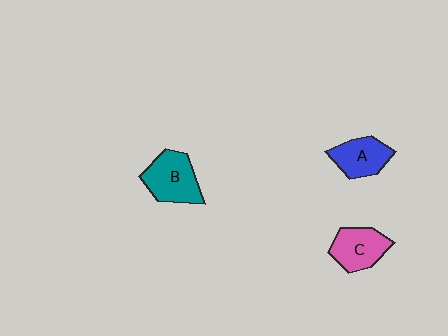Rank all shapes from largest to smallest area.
From largest to smallest: B (teal), C (pink), A (blue).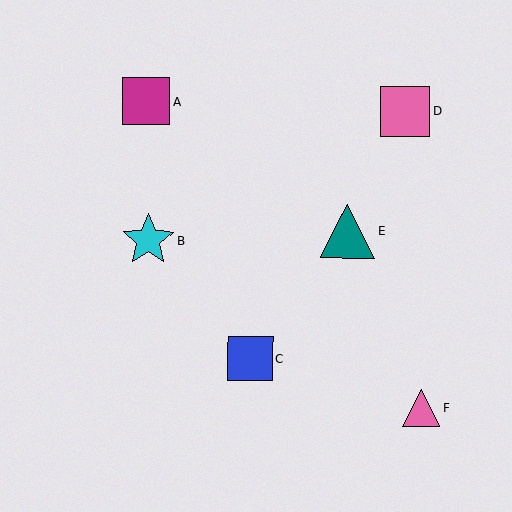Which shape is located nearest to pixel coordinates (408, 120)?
The pink square (labeled D) at (405, 111) is nearest to that location.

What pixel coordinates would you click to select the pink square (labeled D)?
Click at (405, 111) to select the pink square D.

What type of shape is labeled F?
Shape F is a pink triangle.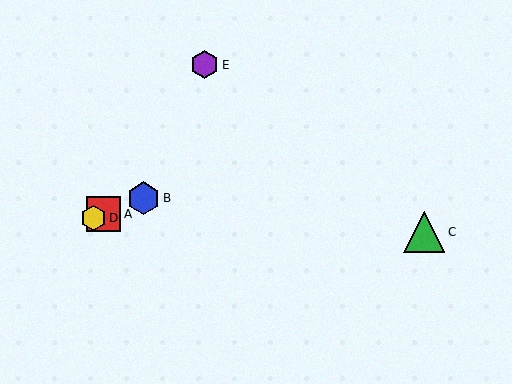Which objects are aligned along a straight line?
Objects A, B, D are aligned along a straight line.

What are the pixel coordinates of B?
Object B is at (144, 198).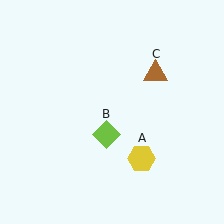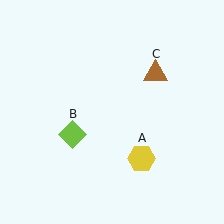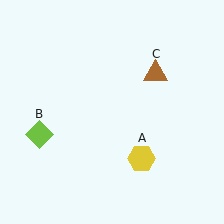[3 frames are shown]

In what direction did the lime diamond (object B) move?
The lime diamond (object B) moved left.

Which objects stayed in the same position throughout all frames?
Yellow hexagon (object A) and brown triangle (object C) remained stationary.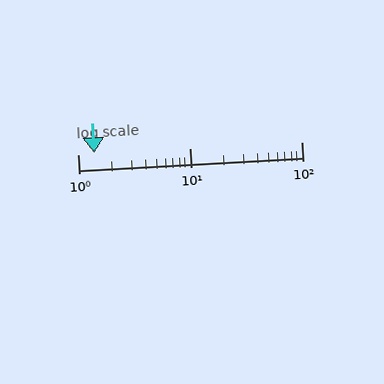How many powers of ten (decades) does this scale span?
The scale spans 2 decades, from 1 to 100.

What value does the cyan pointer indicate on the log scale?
The pointer indicates approximately 1.4.